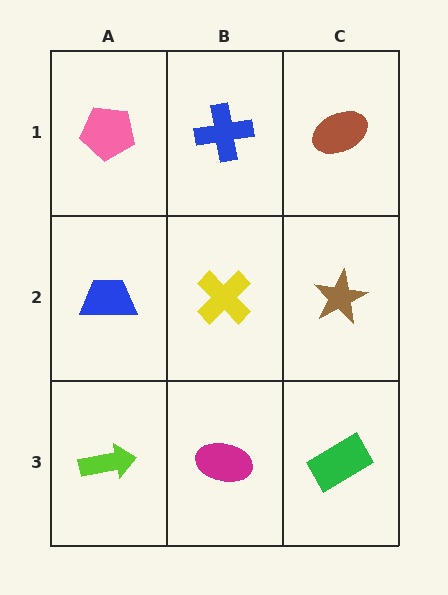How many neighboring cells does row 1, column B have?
3.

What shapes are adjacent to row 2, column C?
A brown ellipse (row 1, column C), a green rectangle (row 3, column C), a yellow cross (row 2, column B).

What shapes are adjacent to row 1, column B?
A yellow cross (row 2, column B), a pink pentagon (row 1, column A), a brown ellipse (row 1, column C).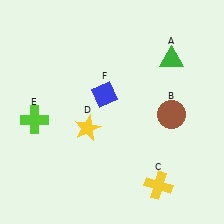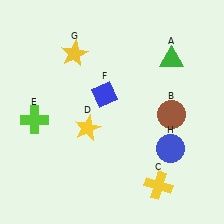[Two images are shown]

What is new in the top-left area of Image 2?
A yellow star (G) was added in the top-left area of Image 2.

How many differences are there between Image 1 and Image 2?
There are 2 differences between the two images.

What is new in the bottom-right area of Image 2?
A blue circle (H) was added in the bottom-right area of Image 2.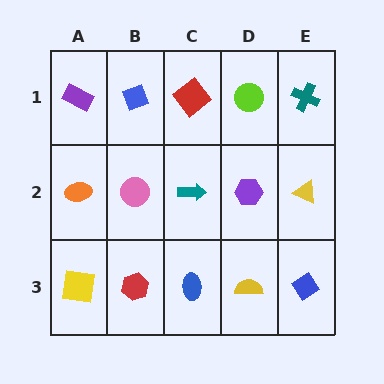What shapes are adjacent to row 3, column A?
An orange ellipse (row 2, column A), a red hexagon (row 3, column B).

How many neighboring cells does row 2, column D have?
4.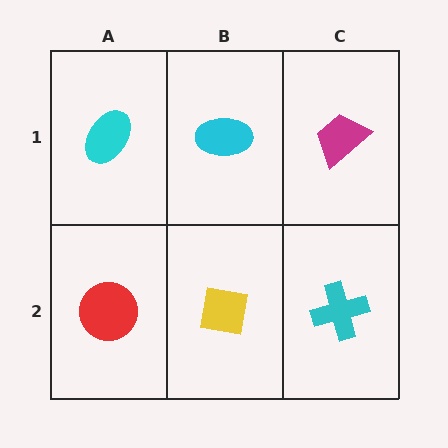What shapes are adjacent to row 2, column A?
A cyan ellipse (row 1, column A), a yellow square (row 2, column B).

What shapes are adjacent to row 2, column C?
A magenta trapezoid (row 1, column C), a yellow square (row 2, column B).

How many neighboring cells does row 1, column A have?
2.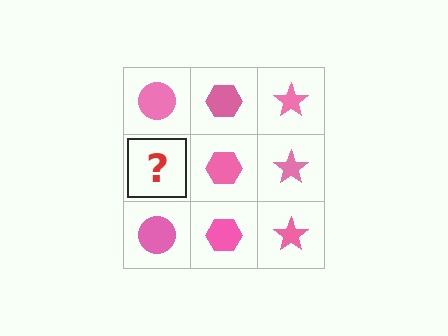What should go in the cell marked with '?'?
The missing cell should contain a pink circle.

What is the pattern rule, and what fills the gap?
The rule is that each column has a consistent shape. The gap should be filled with a pink circle.